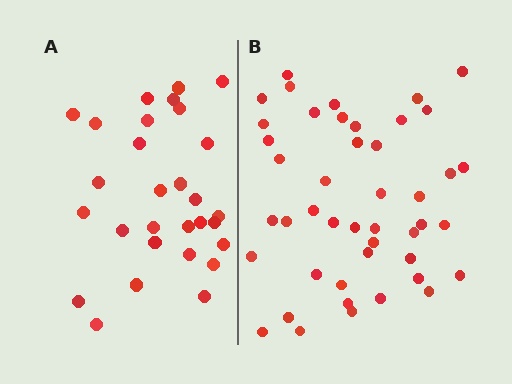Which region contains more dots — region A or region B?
Region B (the right region) has more dots.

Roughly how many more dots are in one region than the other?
Region B has approximately 15 more dots than region A.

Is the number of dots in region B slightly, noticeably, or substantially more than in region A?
Region B has substantially more. The ratio is roughly 1.6 to 1.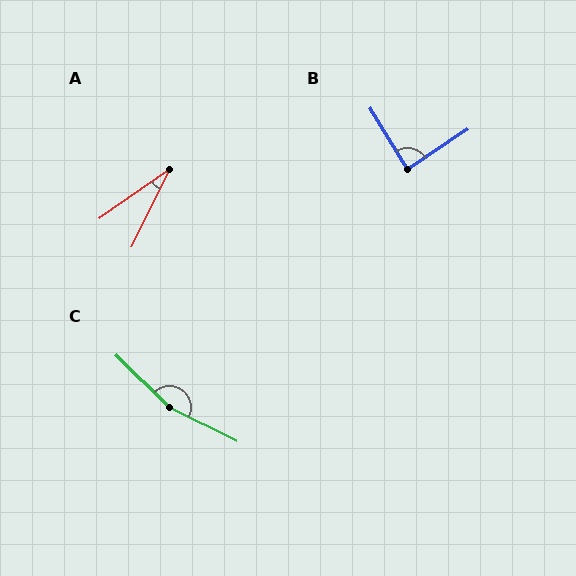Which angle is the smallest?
A, at approximately 29 degrees.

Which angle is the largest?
C, at approximately 161 degrees.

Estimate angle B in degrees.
Approximately 88 degrees.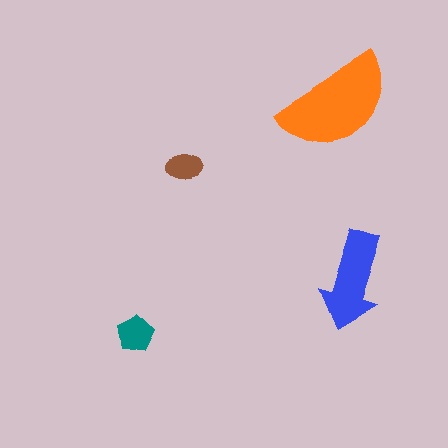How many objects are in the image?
There are 4 objects in the image.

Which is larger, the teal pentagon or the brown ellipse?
The teal pentagon.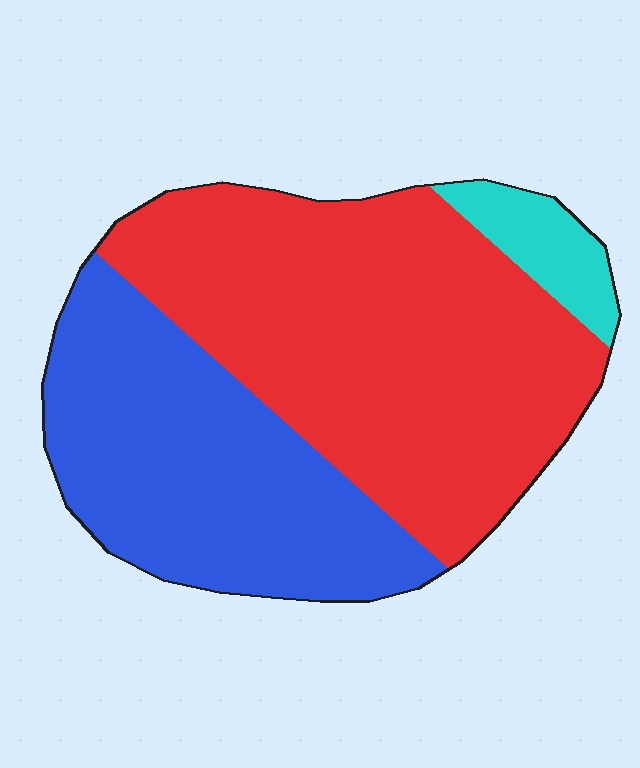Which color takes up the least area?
Cyan, at roughly 5%.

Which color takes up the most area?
Red, at roughly 55%.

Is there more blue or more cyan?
Blue.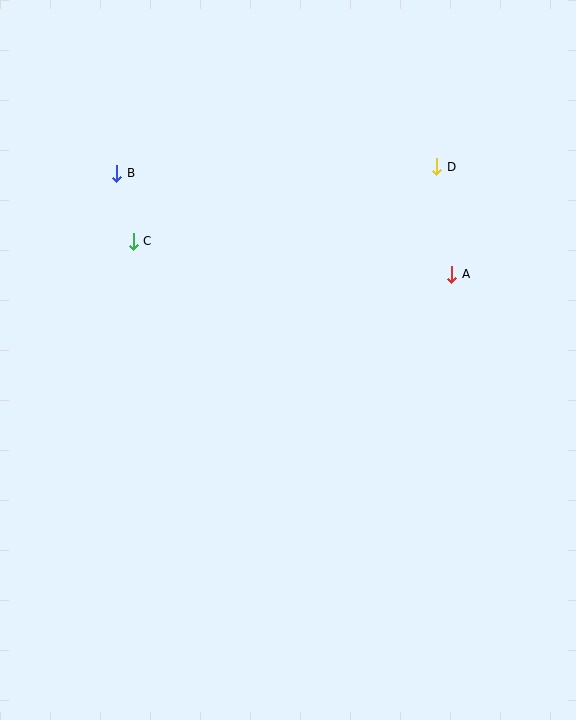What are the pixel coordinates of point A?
Point A is at (452, 274).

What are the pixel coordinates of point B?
Point B is at (117, 173).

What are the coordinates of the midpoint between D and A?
The midpoint between D and A is at (444, 221).